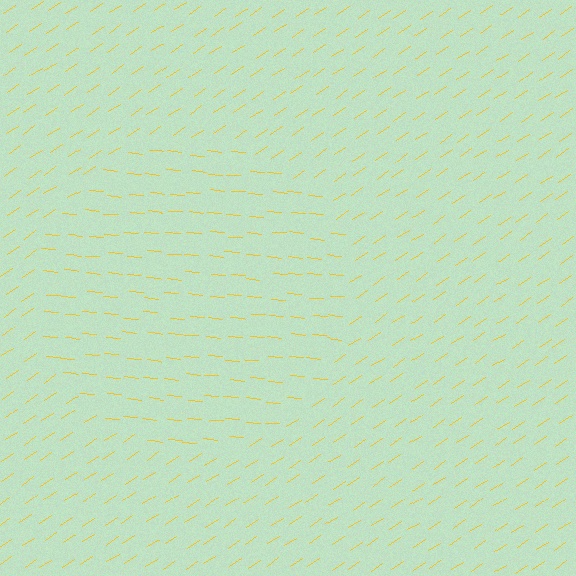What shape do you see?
I see a circle.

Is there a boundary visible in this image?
Yes, there is a texture boundary formed by a change in line orientation.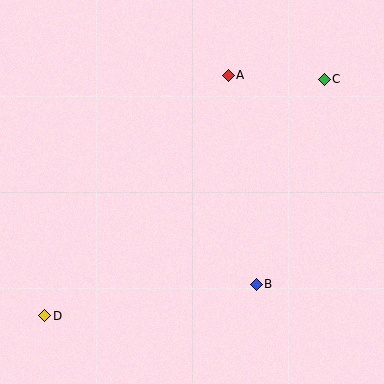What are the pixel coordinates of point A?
Point A is at (228, 75).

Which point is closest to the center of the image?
Point B at (256, 284) is closest to the center.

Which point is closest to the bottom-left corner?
Point D is closest to the bottom-left corner.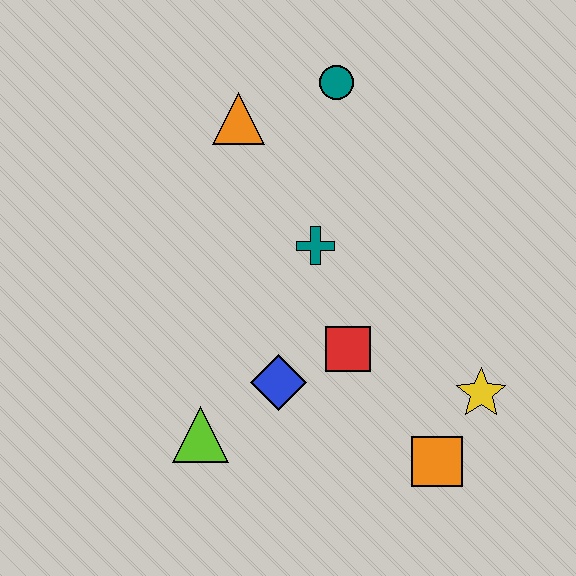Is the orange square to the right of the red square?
Yes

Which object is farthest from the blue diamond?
The teal circle is farthest from the blue diamond.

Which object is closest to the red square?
The blue diamond is closest to the red square.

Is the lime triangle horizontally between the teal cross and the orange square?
No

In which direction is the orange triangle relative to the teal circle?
The orange triangle is to the left of the teal circle.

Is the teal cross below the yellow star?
No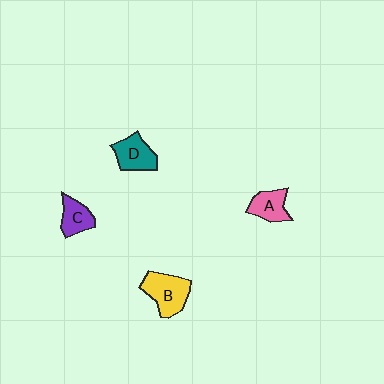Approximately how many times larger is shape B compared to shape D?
Approximately 1.3 times.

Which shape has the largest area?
Shape B (yellow).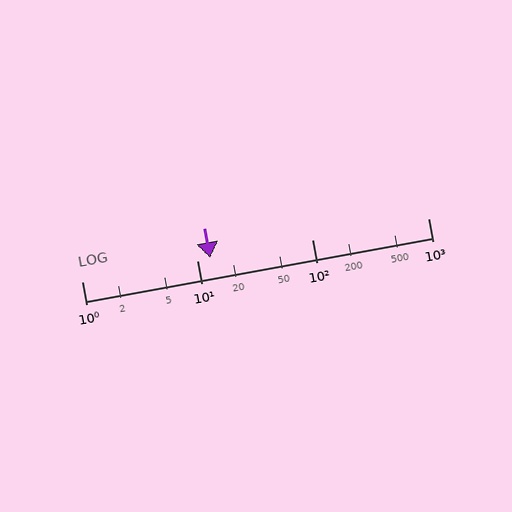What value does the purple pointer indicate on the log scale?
The pointer indicates approximately 13.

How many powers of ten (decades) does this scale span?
The scale spans 3 decades, from 1 to 1000.